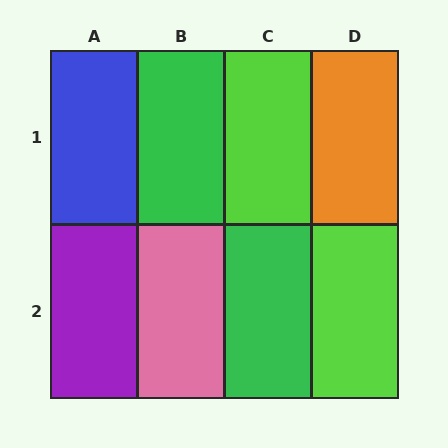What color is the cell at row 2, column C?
Green.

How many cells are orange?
1 cell is orange.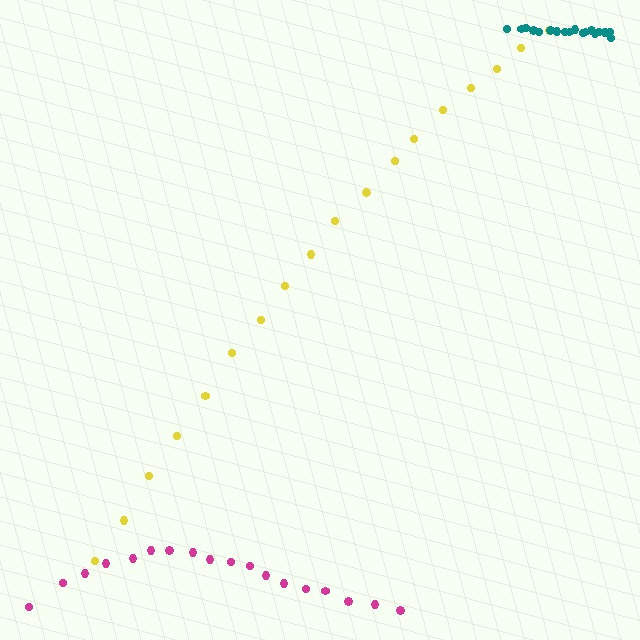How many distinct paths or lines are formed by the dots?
There are 3 distinct paths.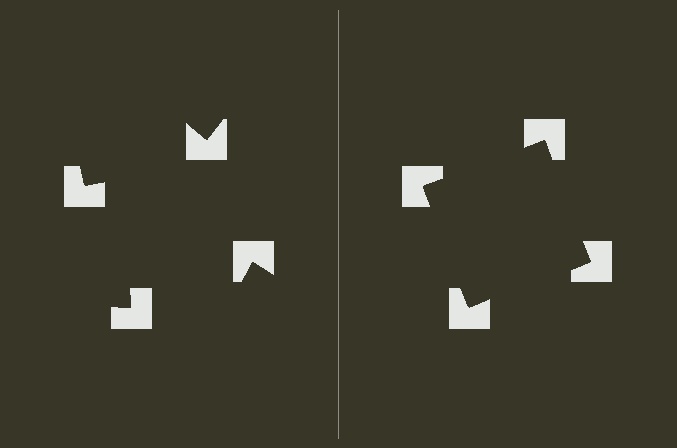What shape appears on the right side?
An illusory square.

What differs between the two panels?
The notched squares are positioned identically on both sides; only the wedge orientations differ. On the right they align to a square; on the left they are misaligned.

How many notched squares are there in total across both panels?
8 — 4 on each side.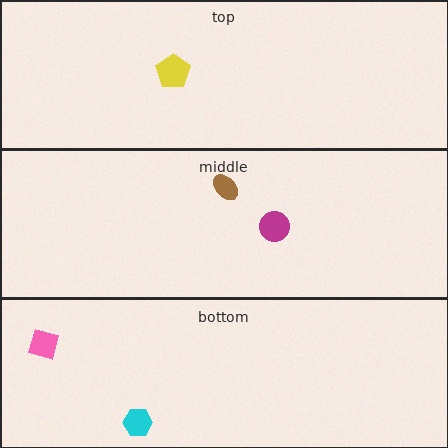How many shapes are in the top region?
1.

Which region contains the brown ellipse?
The middle region.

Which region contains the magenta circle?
The middle region.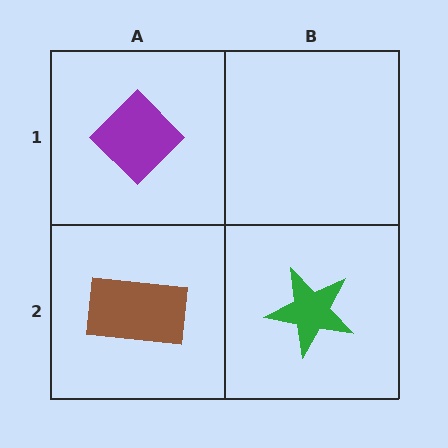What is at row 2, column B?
A green star.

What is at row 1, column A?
A purple diamond.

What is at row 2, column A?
A brown rectangle.